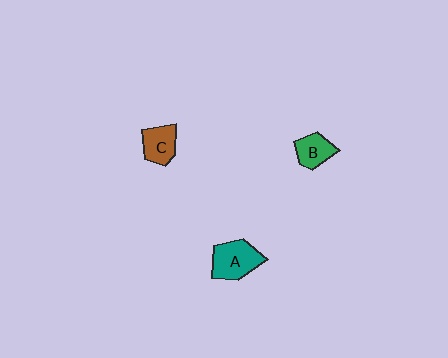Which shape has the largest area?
Shape A (teal).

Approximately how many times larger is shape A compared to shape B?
Approximately 1.5 times.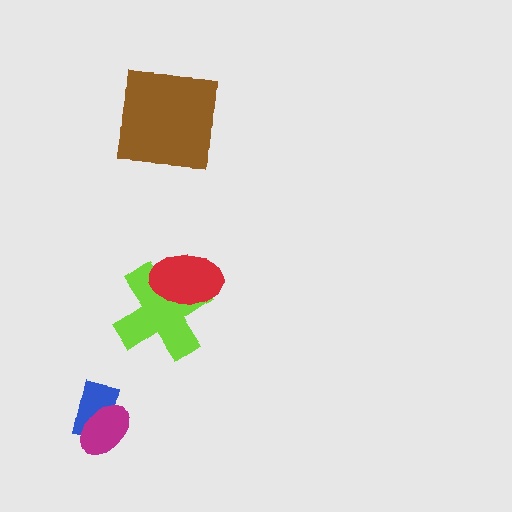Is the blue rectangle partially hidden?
Yes, it is partially covered by another shape.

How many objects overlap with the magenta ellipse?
1 object overlaps with the magenta ellipse.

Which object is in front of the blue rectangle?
The magenta ellipse is in front of the blue rectangle.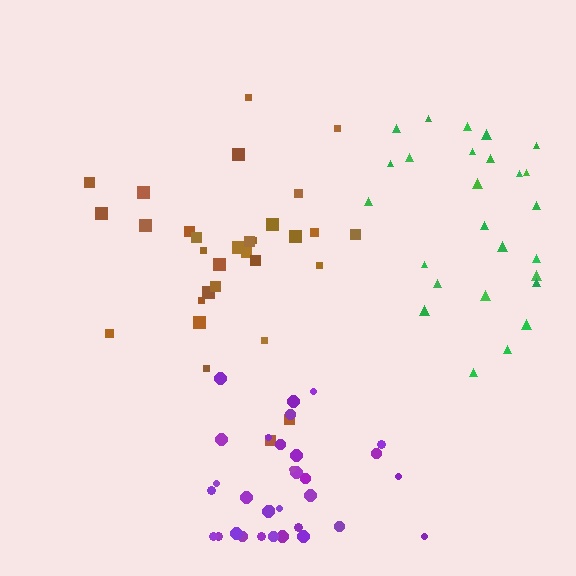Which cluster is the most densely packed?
Purple.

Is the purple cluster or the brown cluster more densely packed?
Purple.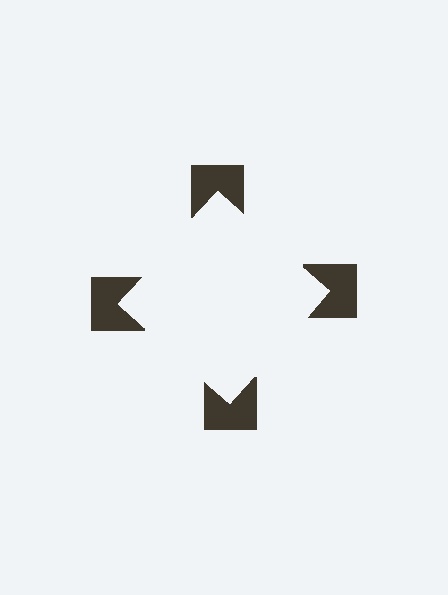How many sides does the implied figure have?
4 sides.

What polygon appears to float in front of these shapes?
An illusory square — its edges are inferred from the aligned wedge cuts in the notched squares, not physically drawn.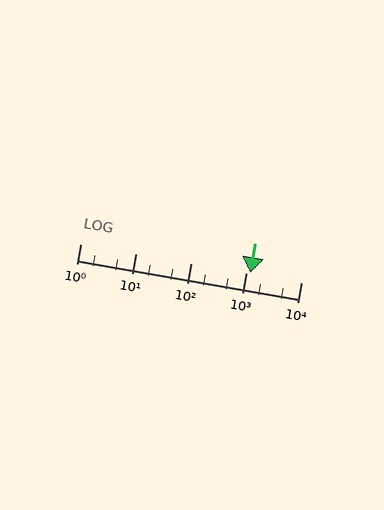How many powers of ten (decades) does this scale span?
The scale spans 4 decades, from 1 to 10000.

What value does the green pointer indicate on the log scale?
The pointer indicates approximately 1200.